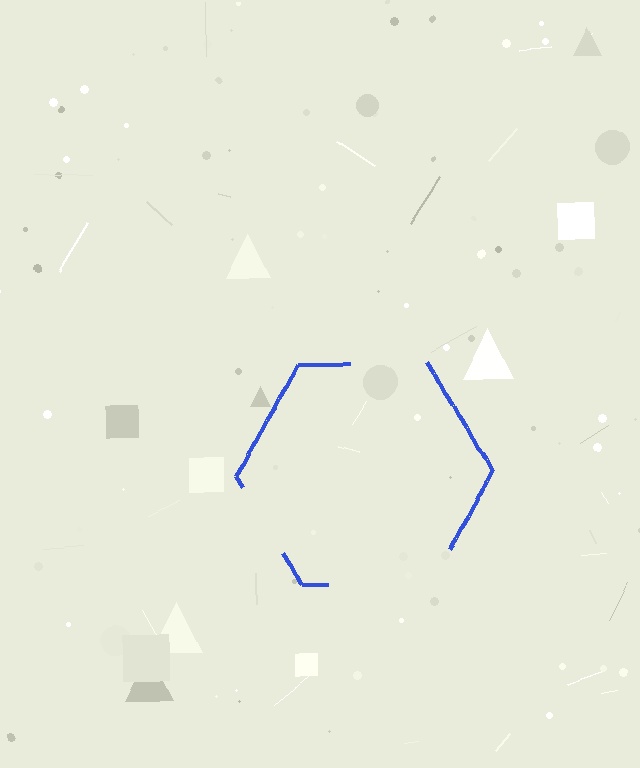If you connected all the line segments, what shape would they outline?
They would outline a hexagon.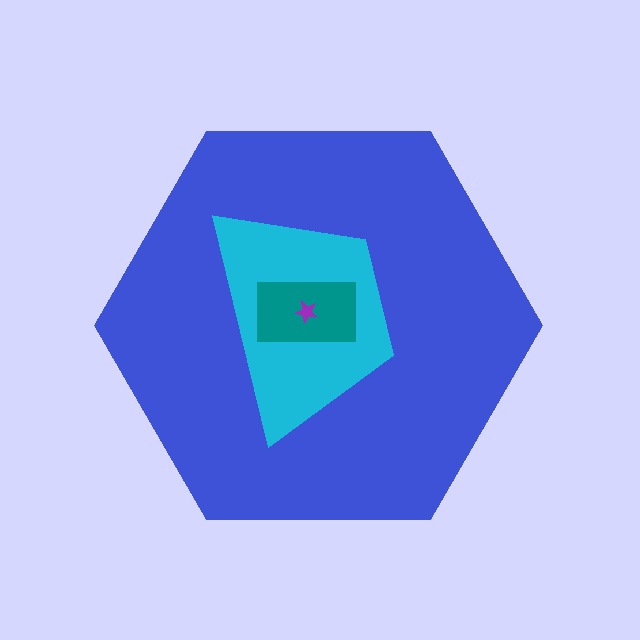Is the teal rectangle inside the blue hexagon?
Yes.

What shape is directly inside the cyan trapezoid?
The teal rectangle.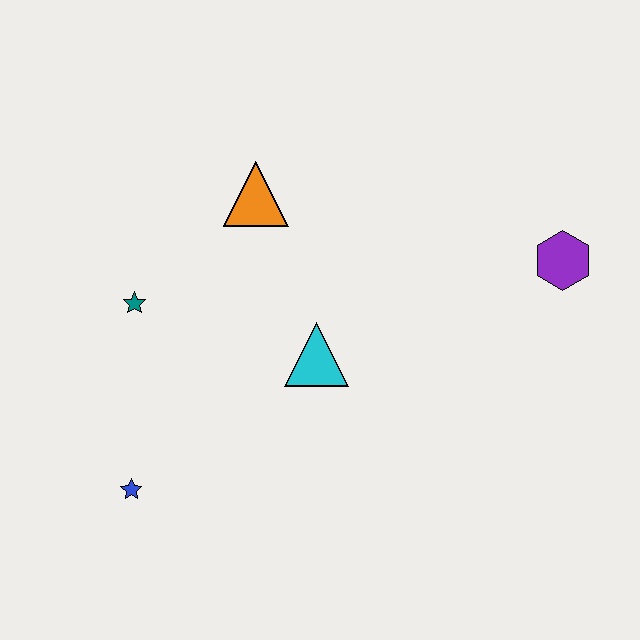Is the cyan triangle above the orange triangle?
No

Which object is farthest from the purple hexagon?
The blue star is farthest from the purple hexagon.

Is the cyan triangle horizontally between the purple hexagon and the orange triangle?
Yes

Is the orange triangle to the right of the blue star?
Yes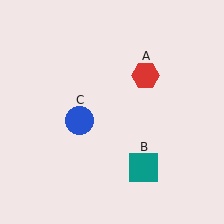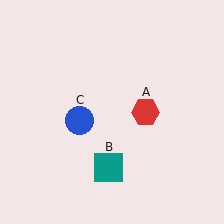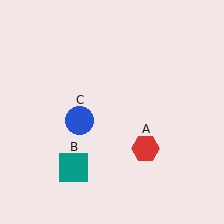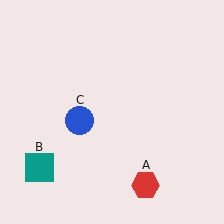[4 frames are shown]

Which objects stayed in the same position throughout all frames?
Blue circle (object C) remained stationary.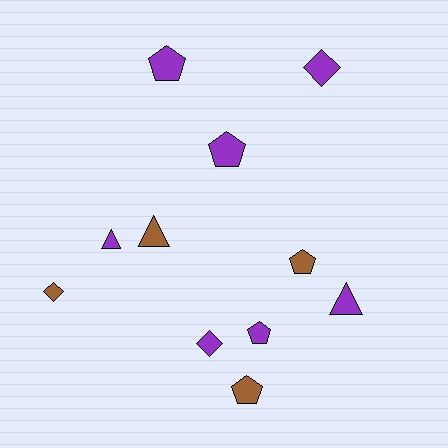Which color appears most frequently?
Purple, with 7 objects.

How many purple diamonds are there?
There are 2 purple diamonds.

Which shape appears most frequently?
Pentagon, with 5 objects.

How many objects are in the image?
There are 11 objects.